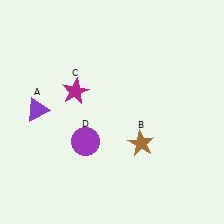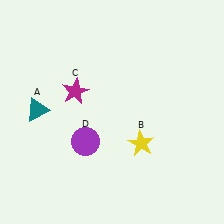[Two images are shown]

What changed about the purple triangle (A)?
In Image 1, A is purple. In Image 2, it changed to teal.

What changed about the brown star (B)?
In Image 1, B is brown. In Image 2, it changed to yellow.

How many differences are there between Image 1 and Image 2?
There are 2 differences between the two images.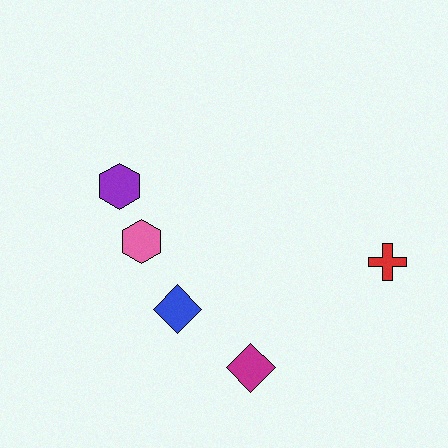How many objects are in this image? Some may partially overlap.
There are 5 objects.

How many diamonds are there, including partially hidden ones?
There are 2 diamonds.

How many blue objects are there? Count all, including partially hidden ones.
There is 1 blue object.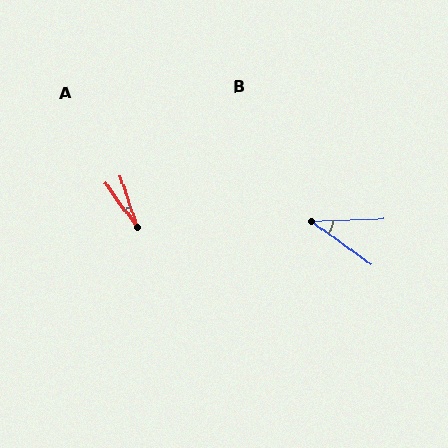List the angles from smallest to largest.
A (18°), B (38°).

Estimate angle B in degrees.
Approximately 38 degrees.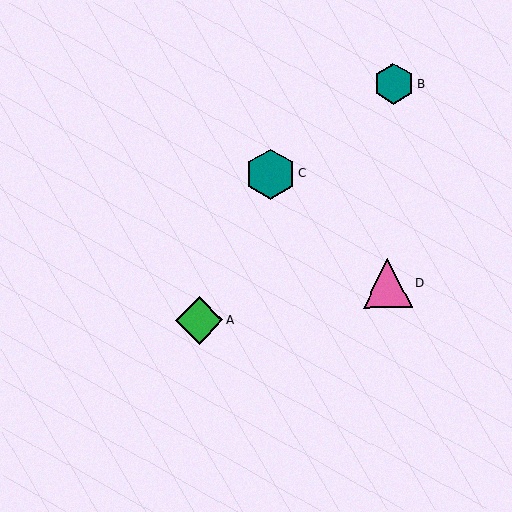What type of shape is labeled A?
Shape A is a green diamond.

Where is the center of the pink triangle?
The center of the pink triangle is at (388, 283).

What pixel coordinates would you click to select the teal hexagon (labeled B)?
Click at (393, 84) to select the teal hexagon B.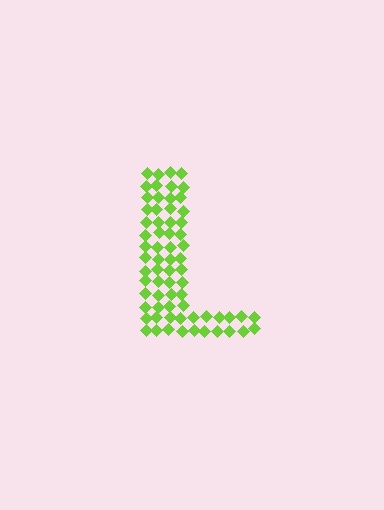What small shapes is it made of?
It is made of small diamonds.